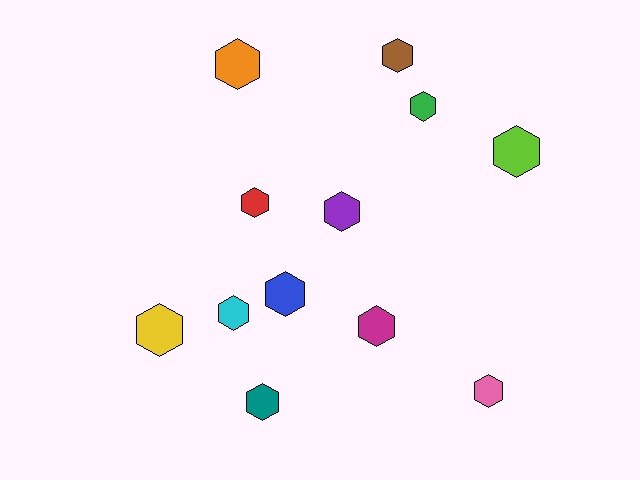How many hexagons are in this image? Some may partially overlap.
There are 12 hexagons.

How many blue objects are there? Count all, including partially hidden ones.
There is 1 blue object.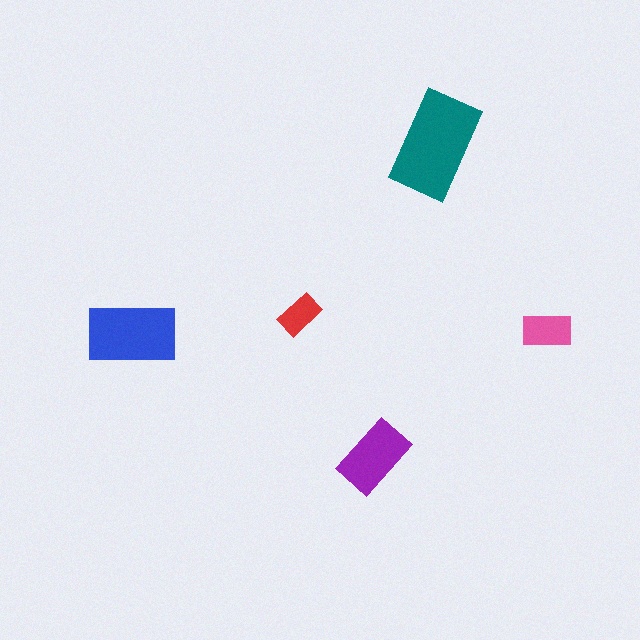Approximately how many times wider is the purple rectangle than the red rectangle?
About 1.5 times wider.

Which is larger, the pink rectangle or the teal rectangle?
The teal one.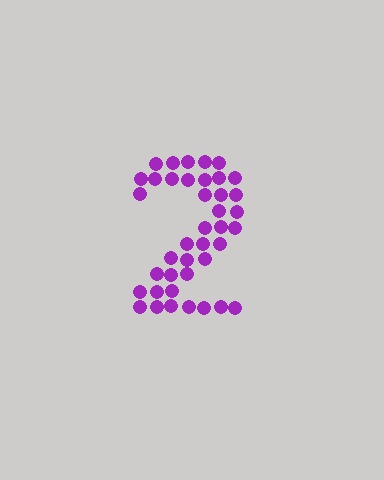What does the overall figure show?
The overall figure shows the digit 2.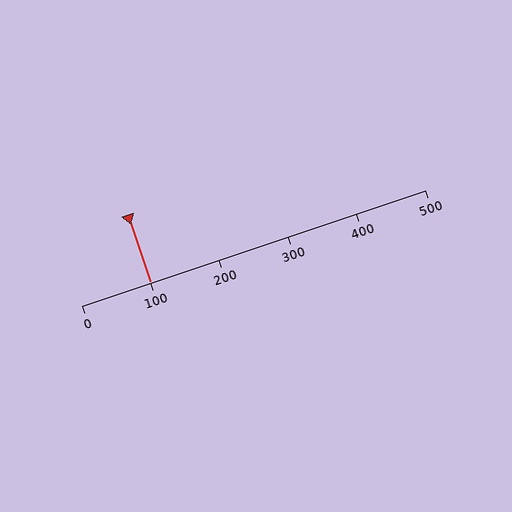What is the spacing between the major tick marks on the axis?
The major ticks are spaced 100 apart.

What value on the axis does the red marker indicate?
The marker indicates approximately 100.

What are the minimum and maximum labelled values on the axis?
The axis runs from 0 to 500.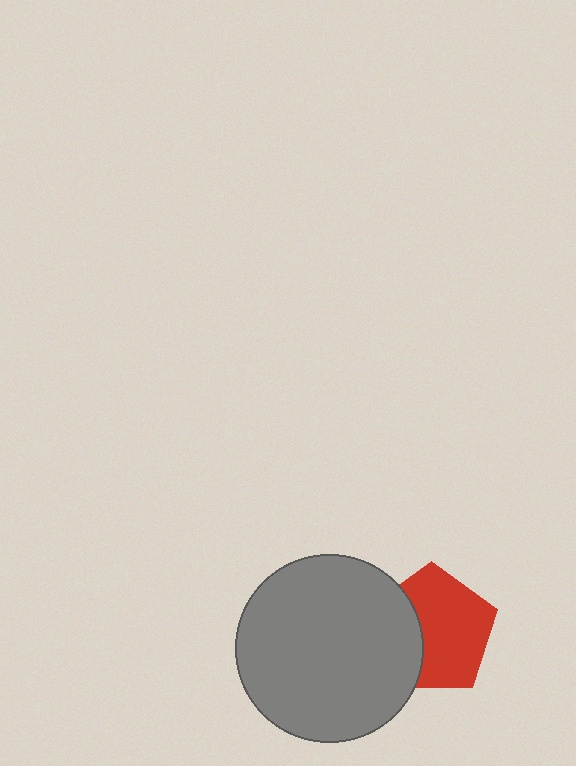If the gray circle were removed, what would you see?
You would see the complete red pentagon.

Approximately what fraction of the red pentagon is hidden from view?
Roughly 35% of the red pentagon is hidden behind the gray circle.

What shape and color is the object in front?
The object in front is a gray circle.